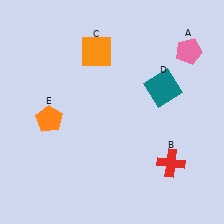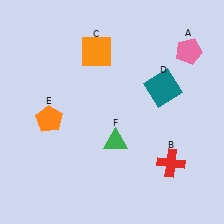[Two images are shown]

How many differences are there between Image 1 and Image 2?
There is 1 difference between the two images.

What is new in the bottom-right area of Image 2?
A green triangle (F) was added in the bottom-right area of Image 2.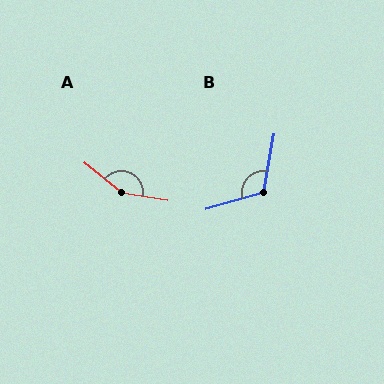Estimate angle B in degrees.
Approximately 116 degrees.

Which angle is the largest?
A, at approximately 150 degrees.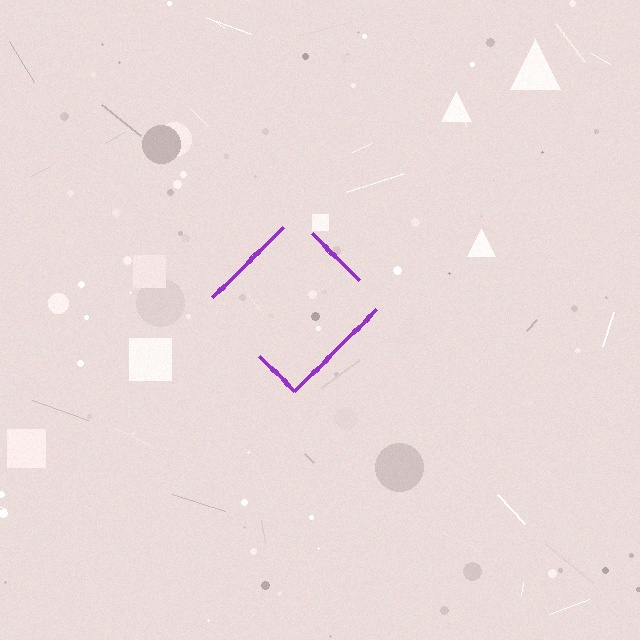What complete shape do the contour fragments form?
The contour fragments form a diamond.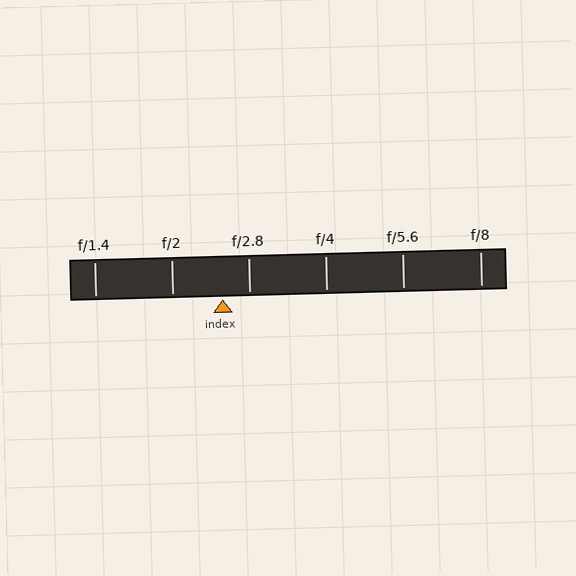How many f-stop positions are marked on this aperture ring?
There are 6 f-stop positions marked.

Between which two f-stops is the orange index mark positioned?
The index mark is between f/2 and f/2.8.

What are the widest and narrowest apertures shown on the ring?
The widest aperture shown is f/1.4 and the narrowest is f/8.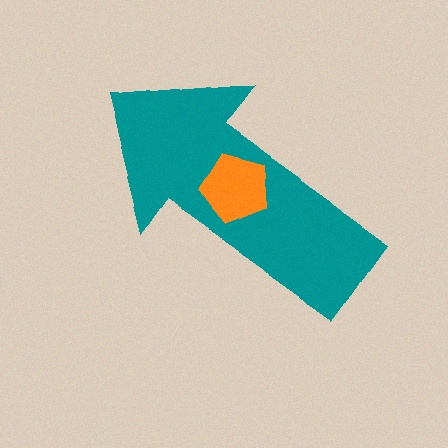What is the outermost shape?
The teal arrow.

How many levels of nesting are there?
2.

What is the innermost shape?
The orange pentagon.